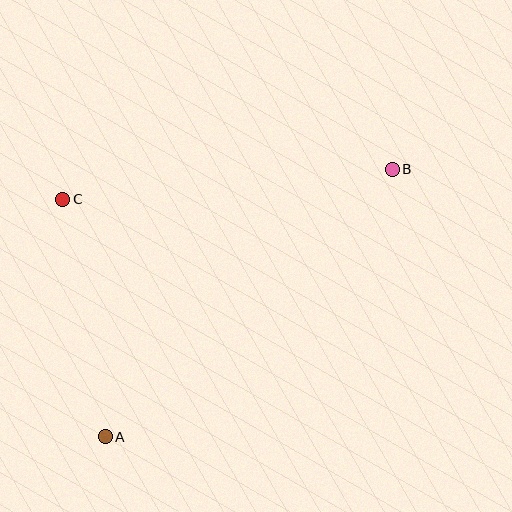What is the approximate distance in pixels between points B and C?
The distance between B and C is approximately 331 pixels.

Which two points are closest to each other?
Points A and C are closest to each other.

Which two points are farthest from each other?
Points A and B are farthest from each other.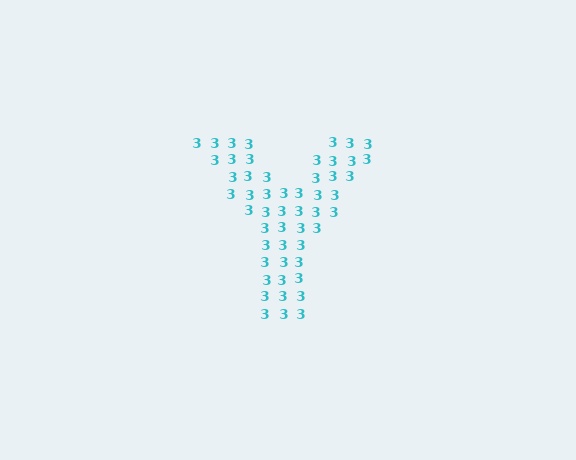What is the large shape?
The large shape is the letter Y.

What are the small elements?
The small elements are digit 3's.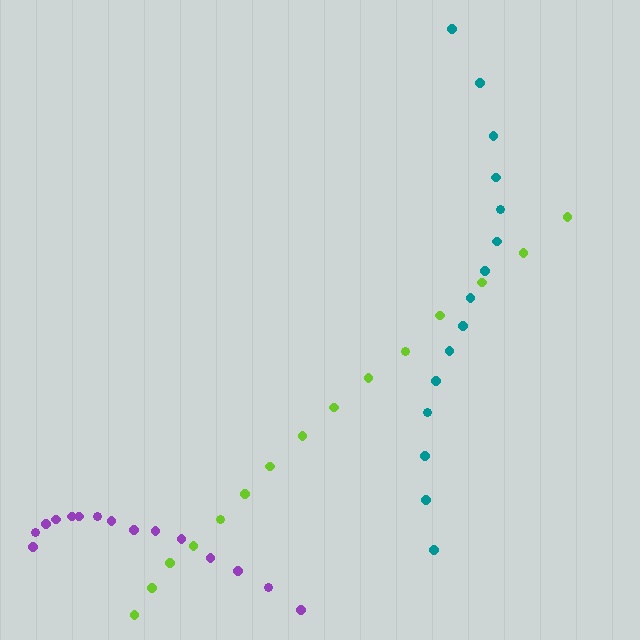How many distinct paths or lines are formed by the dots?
There are 3 distinct paths.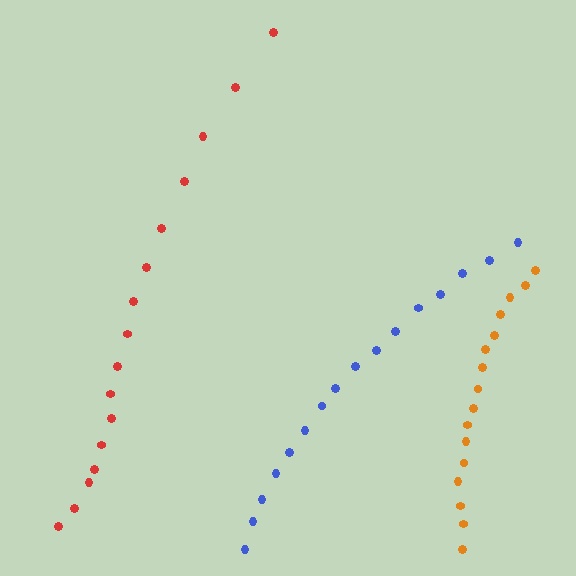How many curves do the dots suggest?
There are 3 distinct paths.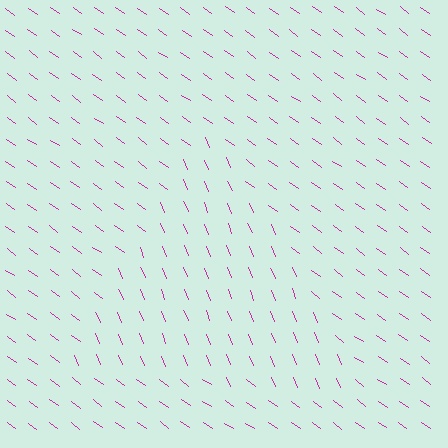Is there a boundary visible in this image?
Yes, there is a texture boundary formed by a change in line orientation.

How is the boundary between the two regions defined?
The boundary is defined purely by a change in line orientation (approximately 33 degrees difference). All lines are the same color and thickness.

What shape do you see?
I see a triangle.